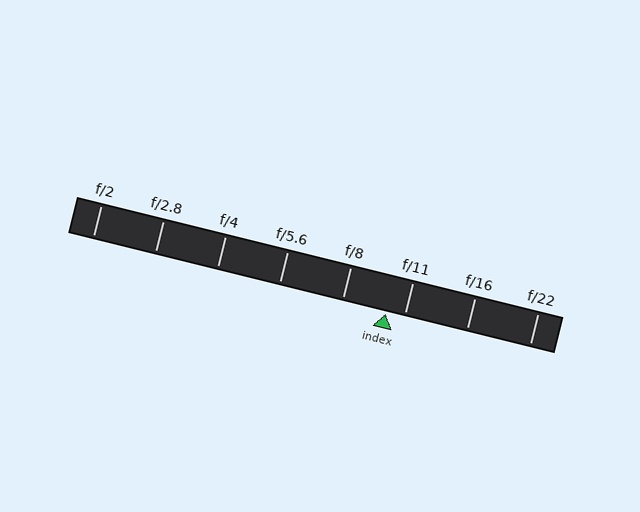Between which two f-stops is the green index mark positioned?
The index mark is between f/8 and f/11.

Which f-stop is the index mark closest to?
The index mark is closest to f/11.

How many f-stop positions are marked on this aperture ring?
There are 8 f-stop positions marked.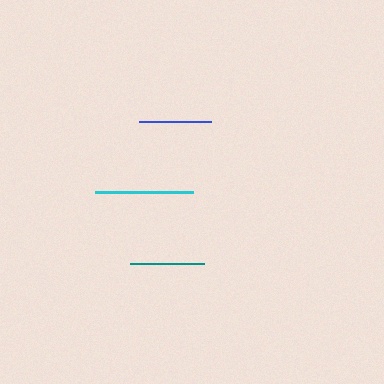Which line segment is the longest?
The cyan line is the longest at approximately 98 pixels.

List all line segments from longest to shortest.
From longest to shortest: cyan, teal, blue.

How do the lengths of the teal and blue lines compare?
The teal and blue lines are approximately the same length.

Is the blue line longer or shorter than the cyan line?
The cyan line is longer than the blue line.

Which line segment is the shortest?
The blue line is the shortest at approximately 72 pixels.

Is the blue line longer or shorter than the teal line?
The teal line is longer than the blue line.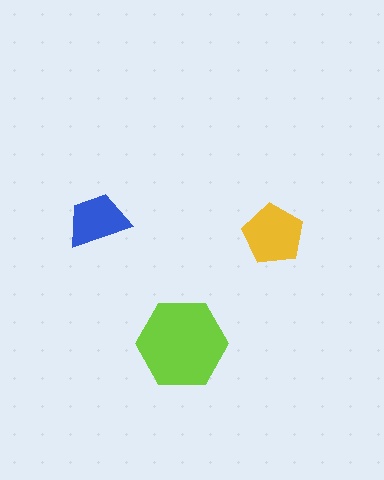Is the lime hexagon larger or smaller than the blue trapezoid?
Larger.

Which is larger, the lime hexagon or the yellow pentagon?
The lime hexagon.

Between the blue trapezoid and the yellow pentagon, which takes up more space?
The yellow pentagon.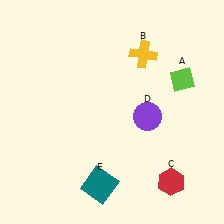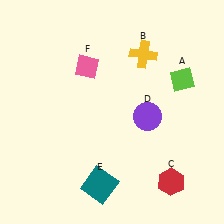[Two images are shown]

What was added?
A pink diamond (F) was added in Image 2.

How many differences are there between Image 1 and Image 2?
There is 1 difference between the two images.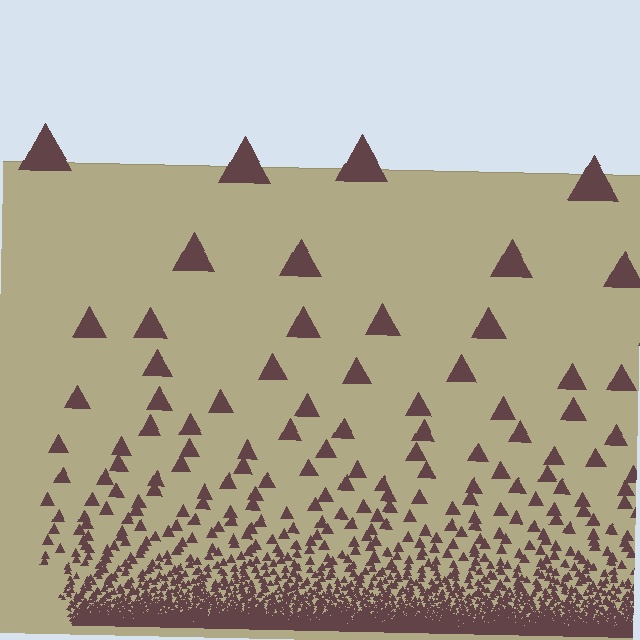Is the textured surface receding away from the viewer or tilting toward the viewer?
The surface appears to tilt toward the viewer. Texture elements get larger and sparser toward the top.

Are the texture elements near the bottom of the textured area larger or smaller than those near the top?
Smaller. The gradient is inverted — elements near the bottom are smaller and denser.